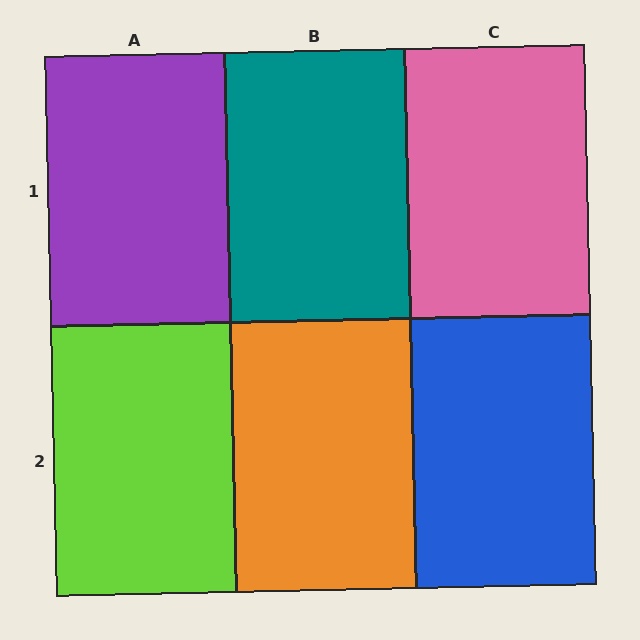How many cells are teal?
1 cell is teal.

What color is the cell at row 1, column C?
Pink.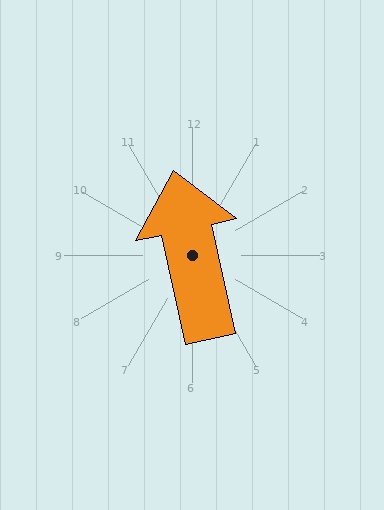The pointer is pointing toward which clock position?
Roughly 12 o'clock.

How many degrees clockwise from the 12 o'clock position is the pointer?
Approximately 347 degrees.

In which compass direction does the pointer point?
North.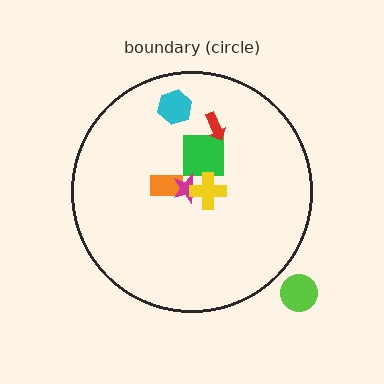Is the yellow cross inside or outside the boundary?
Inside.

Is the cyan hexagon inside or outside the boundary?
Inside.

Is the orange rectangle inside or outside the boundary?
Inside.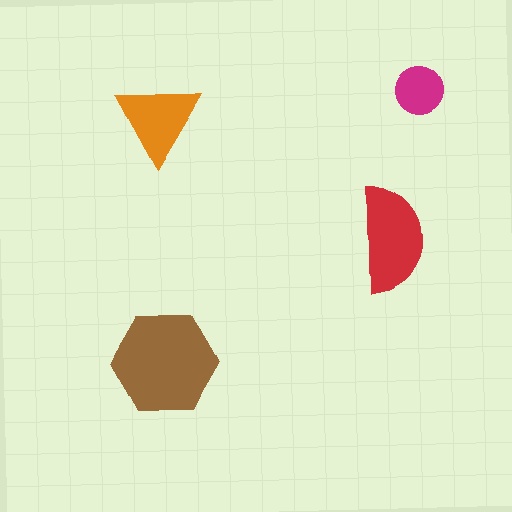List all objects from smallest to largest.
The magenta circle, the orange triangle, the red semicircle, the brown hexagon.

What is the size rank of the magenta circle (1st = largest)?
4th.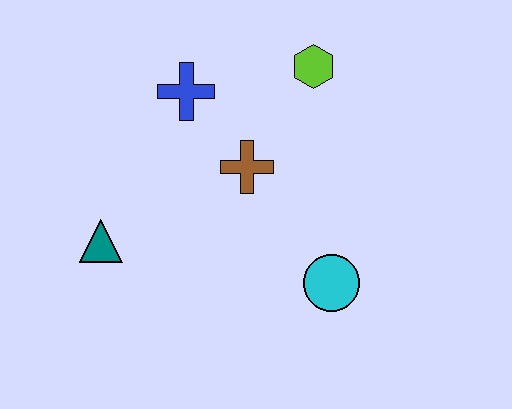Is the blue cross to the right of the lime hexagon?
No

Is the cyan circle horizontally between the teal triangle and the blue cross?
No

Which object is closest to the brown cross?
The blue cross is closest to the brown cross.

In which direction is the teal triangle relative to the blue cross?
The teal triangle is below the blue cross.